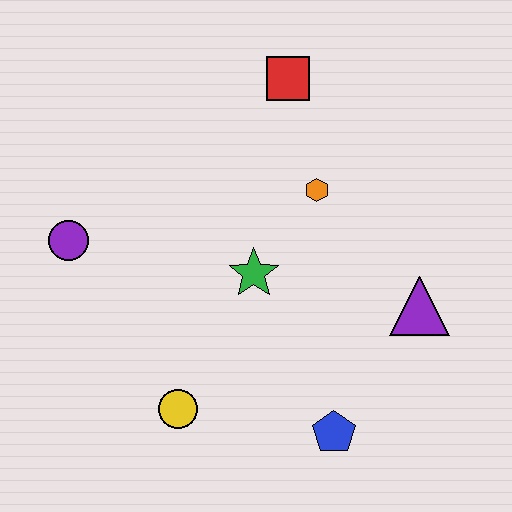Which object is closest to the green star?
The orange hexagon is closest to the green star.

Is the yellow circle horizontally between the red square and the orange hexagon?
No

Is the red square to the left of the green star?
No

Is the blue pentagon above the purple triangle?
No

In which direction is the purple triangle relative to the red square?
The purple triangle is below the red square.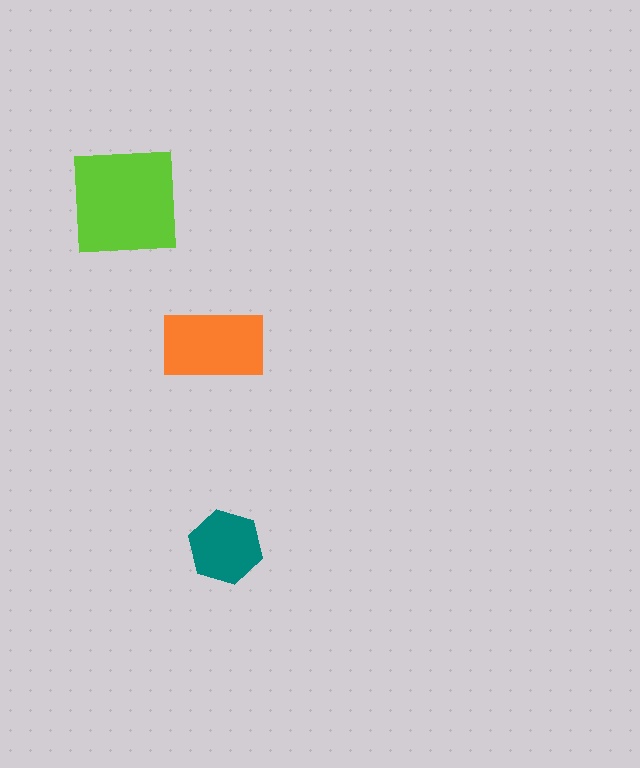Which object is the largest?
The lime square.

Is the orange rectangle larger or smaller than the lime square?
Smaller.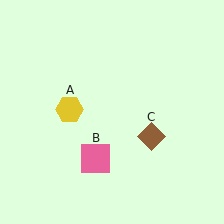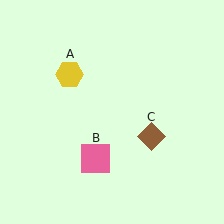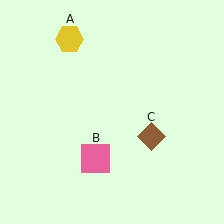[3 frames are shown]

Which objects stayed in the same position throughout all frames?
Pink square (object B) and brown diamond (object C) remained stationary.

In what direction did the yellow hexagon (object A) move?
The yellow hexagon (object A) moved up.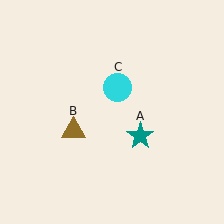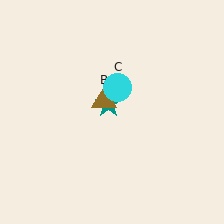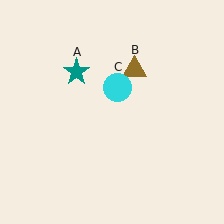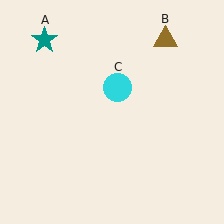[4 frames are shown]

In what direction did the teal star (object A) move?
The teal star (object A) moved up and to the left.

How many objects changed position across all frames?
2 objects changed position: teal star (object A), brown triangle (object B).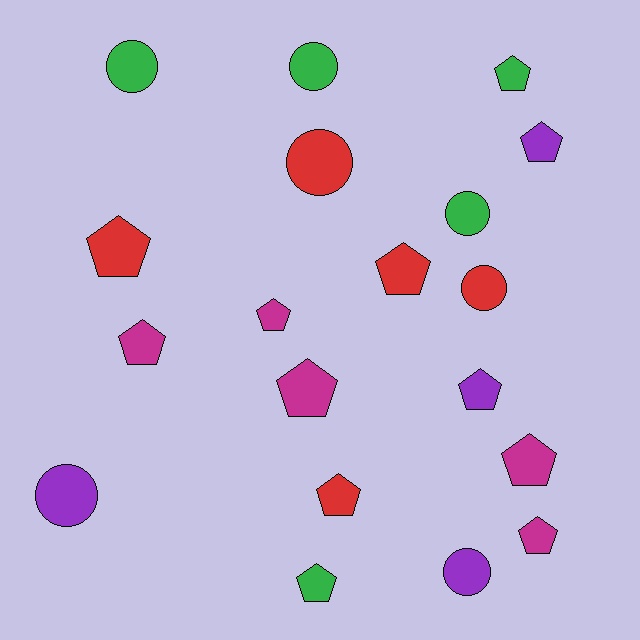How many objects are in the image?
There are 19 objects.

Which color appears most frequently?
Green, with 5 objects.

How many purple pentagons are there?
There are 2 purple pentagons.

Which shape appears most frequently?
Pentagon, with 12 objects.